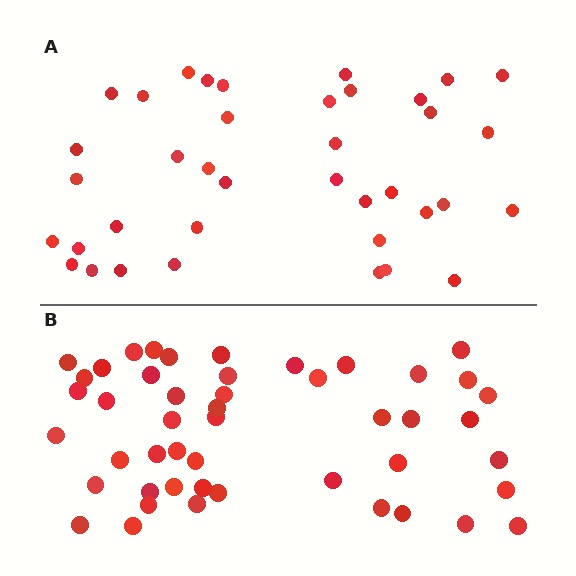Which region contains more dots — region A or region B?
Region B (the bottom region) has more dots.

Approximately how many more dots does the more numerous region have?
Region B has roughly 10 or so more dots than region A.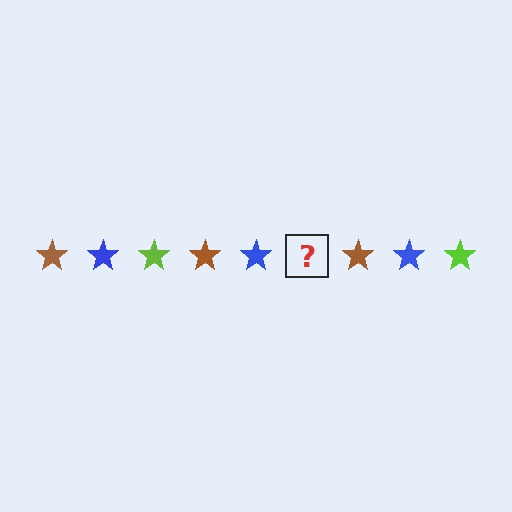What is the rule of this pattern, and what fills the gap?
The rule is that the pattern cycles through brown, blue, lime stars. The gap should be filled with a lime star.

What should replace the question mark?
The question mark should be replaced with a lime star.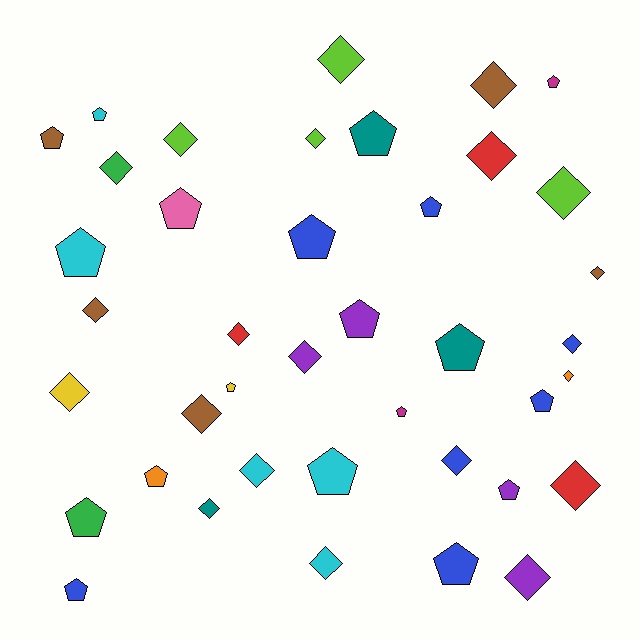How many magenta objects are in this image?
There are 2 magenta objects.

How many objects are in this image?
There are 40 objects.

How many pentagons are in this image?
There are 19 pentagons.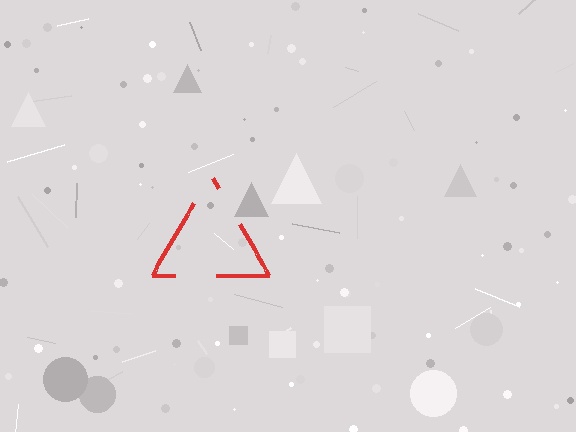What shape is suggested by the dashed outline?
The dashed outline suggests a triangle.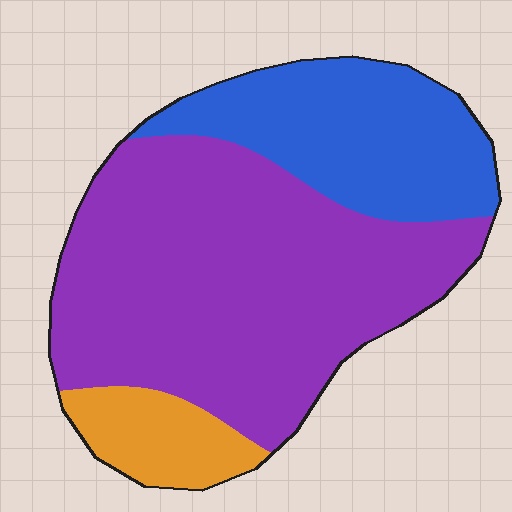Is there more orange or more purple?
Purple.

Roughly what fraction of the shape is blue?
Blue takes up about one quarter (1/4) of the shape.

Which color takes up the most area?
Purple, at roughly 60%.